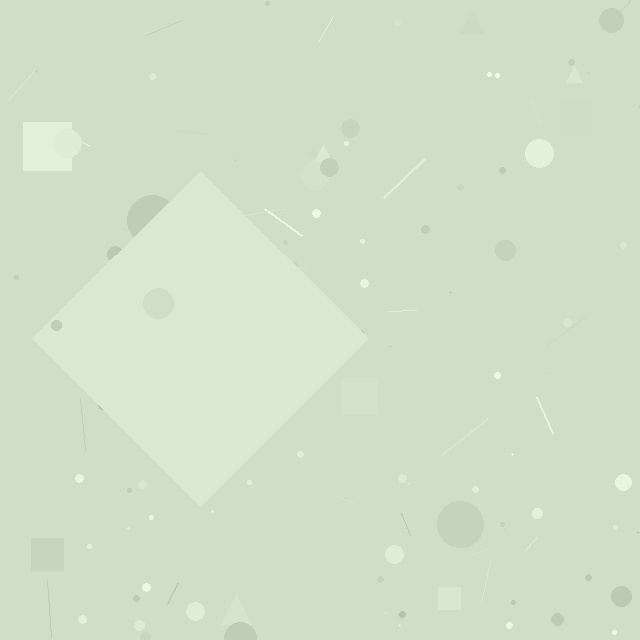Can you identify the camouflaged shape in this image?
The camouflaged shape is a diamond.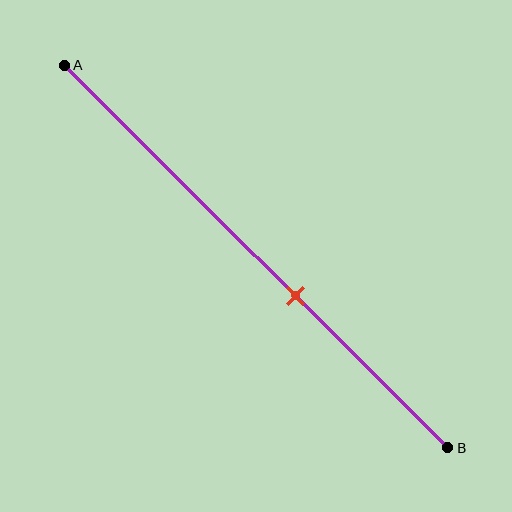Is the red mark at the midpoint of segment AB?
No, the mark is at about 60% from A, not at the 50% midpoint.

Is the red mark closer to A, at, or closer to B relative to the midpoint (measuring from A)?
The red mark is closer to point B than the midpoint of segment AB.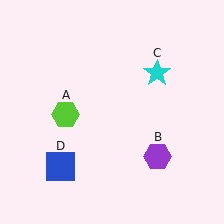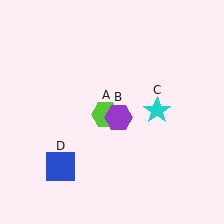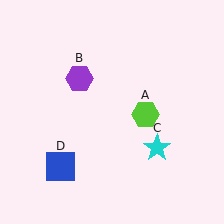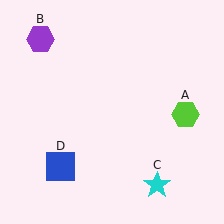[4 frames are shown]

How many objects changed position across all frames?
3 objects changed position: lime hexagon (object A), purple hexagon (object B), cyan star (object C).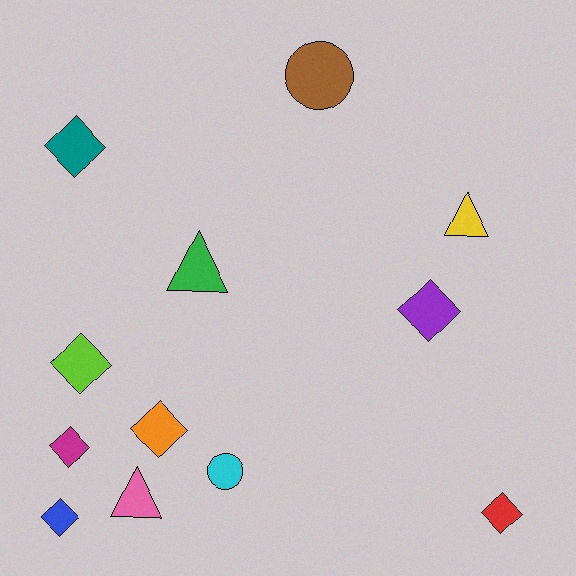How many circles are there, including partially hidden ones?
There are 2 circles.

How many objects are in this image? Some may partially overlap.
There are 12 objects.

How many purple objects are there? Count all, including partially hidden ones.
There is 1 purple object.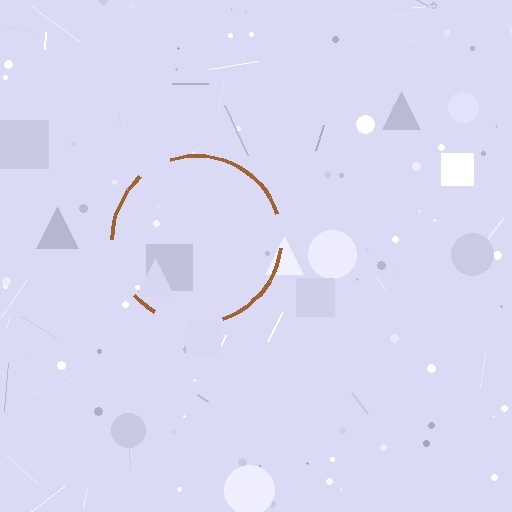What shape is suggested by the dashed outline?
The dashed outline suggests a circle.